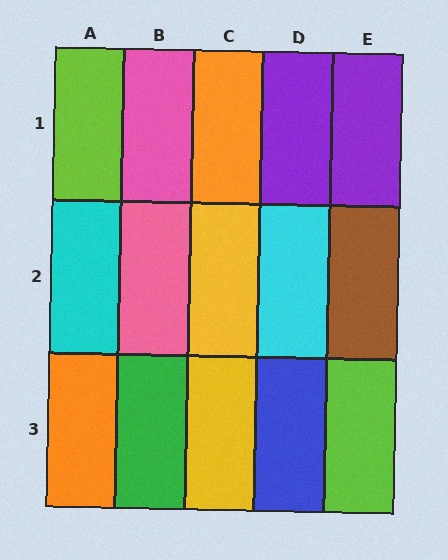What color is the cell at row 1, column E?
Purple.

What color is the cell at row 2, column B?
Pink.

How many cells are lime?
2 cells are lime.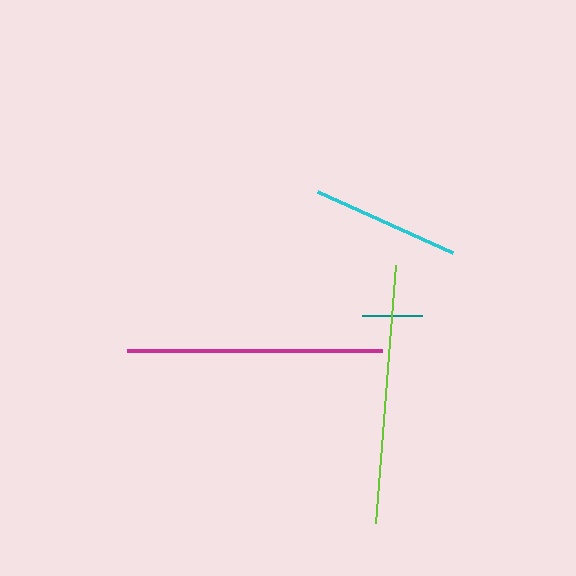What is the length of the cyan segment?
The cyan segment is approximately 148 pixels long.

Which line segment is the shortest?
The teal line is the shortest at approximately 60 pixels.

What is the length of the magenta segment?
The magenta segment is approximately 255 pixels long.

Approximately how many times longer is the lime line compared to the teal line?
The lime line is approximately 4.3 times the length of the teal line.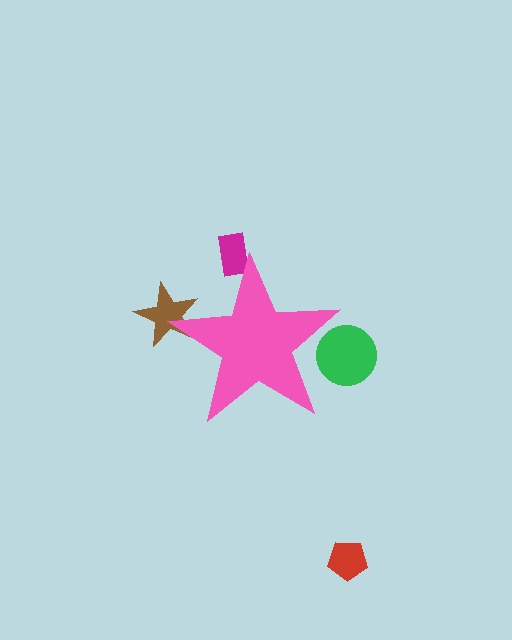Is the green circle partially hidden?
Yes, the green circle is partially hidden behind the pink star.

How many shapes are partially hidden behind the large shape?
3 shapes are partially hidden.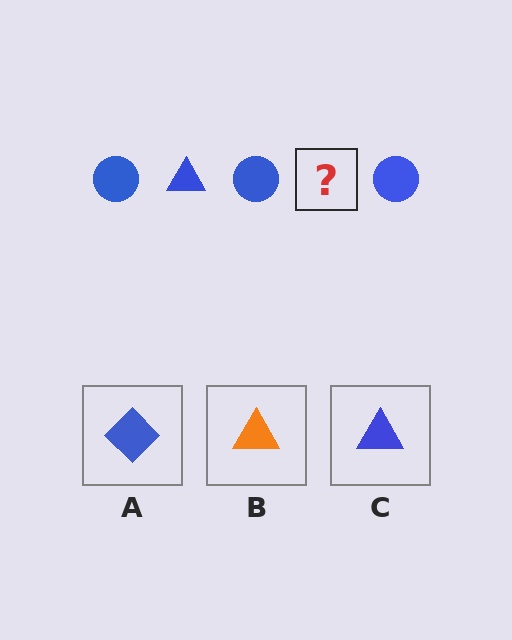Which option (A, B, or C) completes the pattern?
C.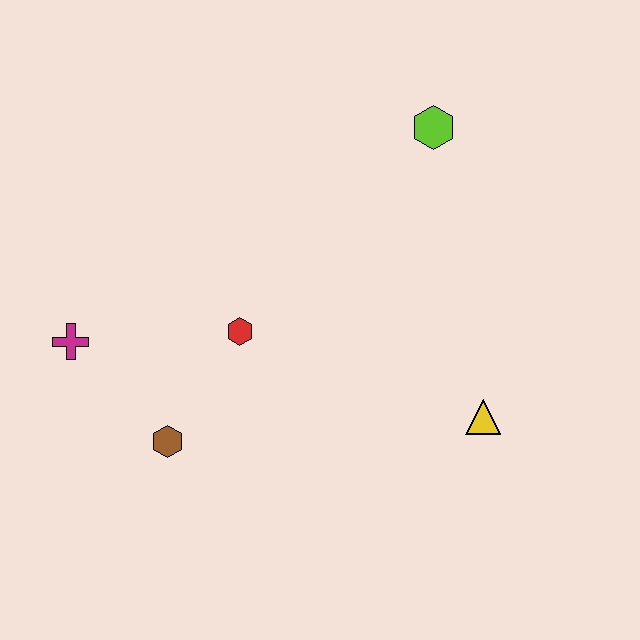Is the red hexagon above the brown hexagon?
Yes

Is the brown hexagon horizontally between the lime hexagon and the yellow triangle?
No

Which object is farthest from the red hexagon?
The lime hexagon is farthest from the red hexagon.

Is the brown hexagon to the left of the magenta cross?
No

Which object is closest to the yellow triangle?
The red hexagon is closest to the yellow triangle.